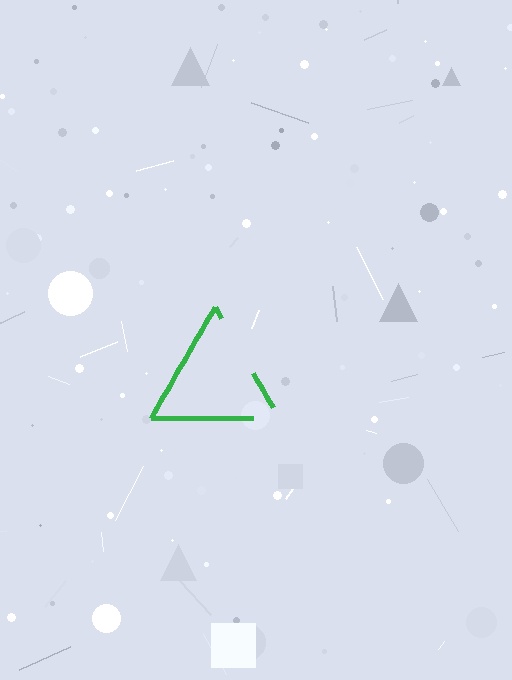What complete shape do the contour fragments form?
The contour fragments form a triangle.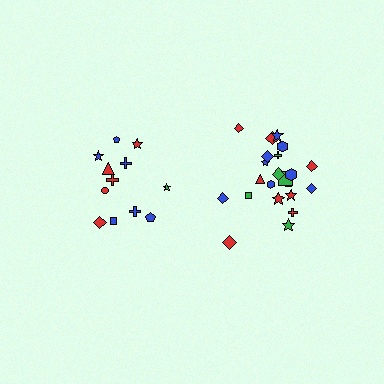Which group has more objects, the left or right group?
The right group.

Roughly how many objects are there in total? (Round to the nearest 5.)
Roughly 35 objects in total.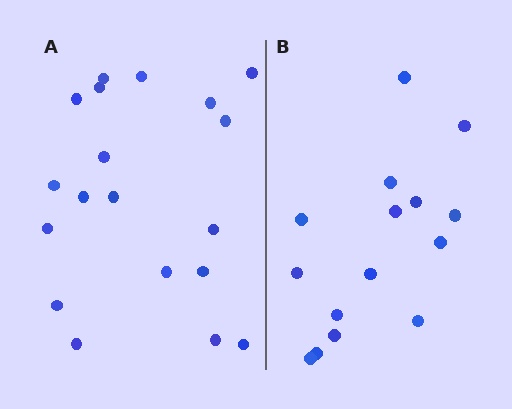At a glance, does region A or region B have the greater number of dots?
Region A (the left region) has more dots.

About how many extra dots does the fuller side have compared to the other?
Region A has about 4 more dots than region B.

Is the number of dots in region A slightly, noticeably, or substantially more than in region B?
Region A has noticeably more, but not dramatically so. The ratio is roughly 1.3 to 1.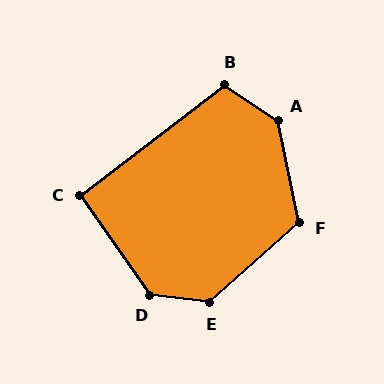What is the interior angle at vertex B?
Approximately 109 degrees (obtuse).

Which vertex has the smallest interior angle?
C, at approximately 93 degrees.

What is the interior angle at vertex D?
Approximately 132 degrees (obtuse).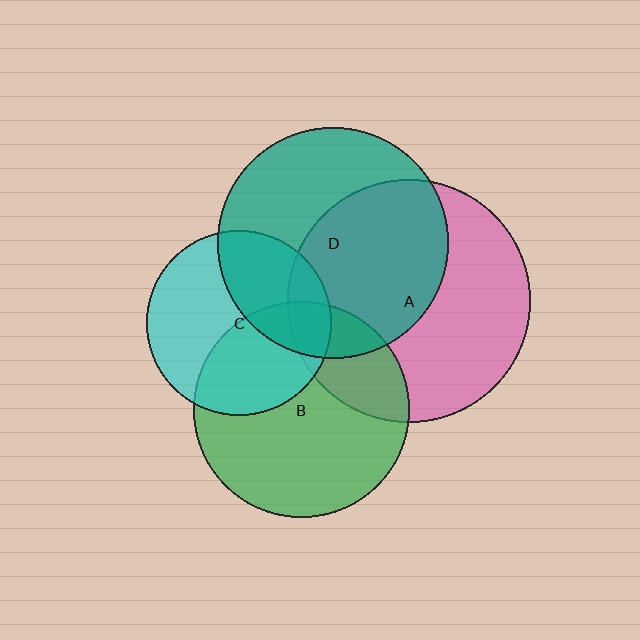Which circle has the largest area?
Circle A (pink).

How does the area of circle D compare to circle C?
Approximately 1.6 times.